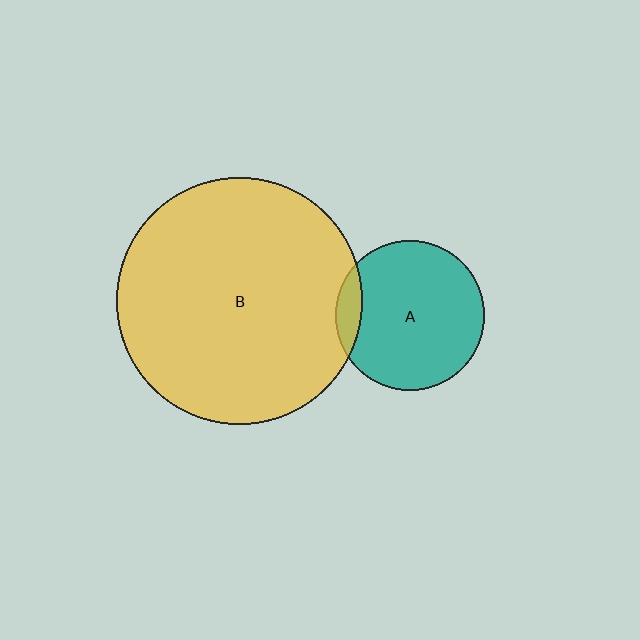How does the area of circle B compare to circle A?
Approximately 2.7 times.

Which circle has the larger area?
Circle B (yellow).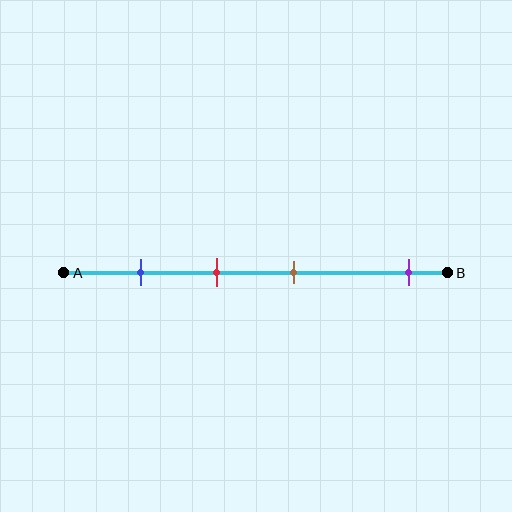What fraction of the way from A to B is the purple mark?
The purple mark is approximately 90% (0.9) of the way from A to B.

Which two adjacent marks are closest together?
The red and brown marks are the closest adjacent pair.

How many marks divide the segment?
There are 4 marks dividing the segment.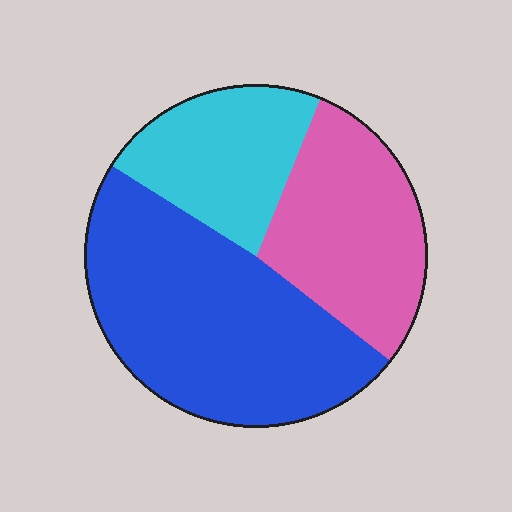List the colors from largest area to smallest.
From largest to smallest: blue, pink, cyan.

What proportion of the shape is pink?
Pink covers around 30% of the shape.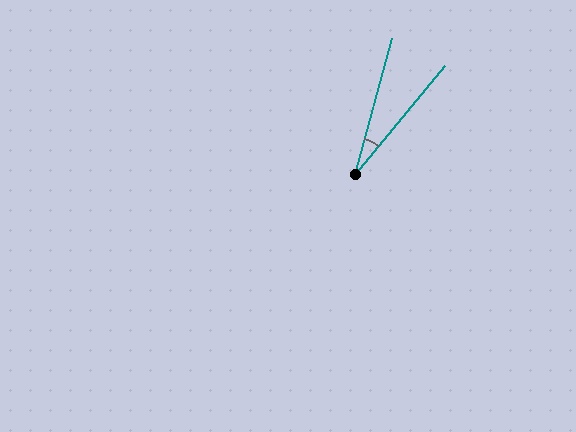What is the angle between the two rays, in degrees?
Approximately 24 degrees.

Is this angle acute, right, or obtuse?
It is acute.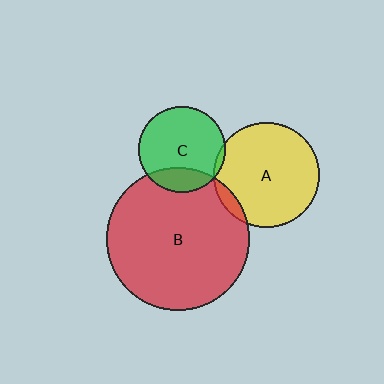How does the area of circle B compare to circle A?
Approximately 1.8 times.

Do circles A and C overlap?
Yes.